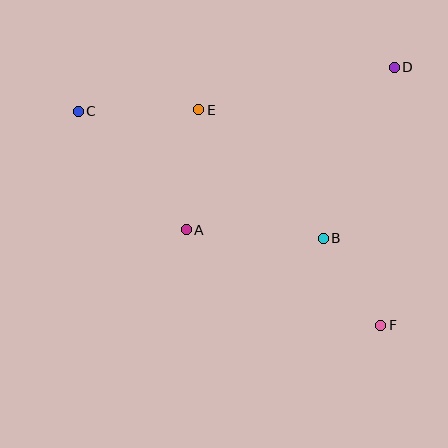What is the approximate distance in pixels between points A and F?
The distance between A and F is approximately 217 pixels.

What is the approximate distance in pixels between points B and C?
The distance between B and C is approximately 276 pixels.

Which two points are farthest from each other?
Points C and F are farthest from each other.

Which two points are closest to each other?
Points B and F are closest to each other.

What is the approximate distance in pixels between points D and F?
The distance between D and F is approximately 258 pixels.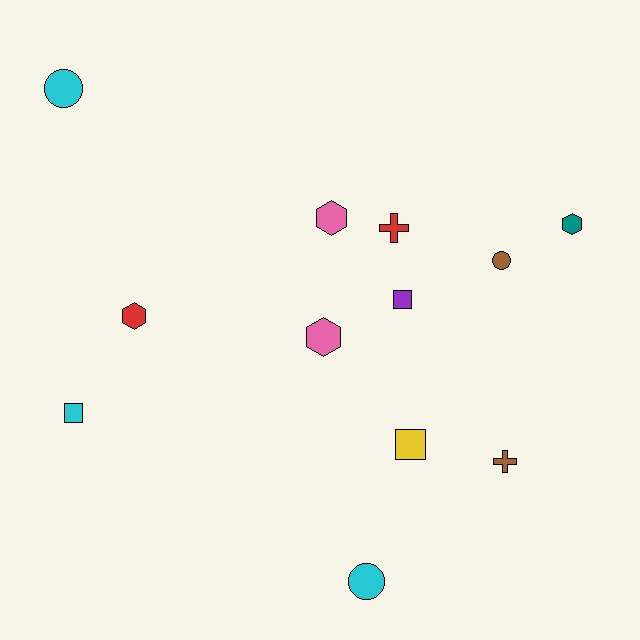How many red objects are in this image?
There are 2 red objects.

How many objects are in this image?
There are 12 objects.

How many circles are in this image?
There are 3 circles.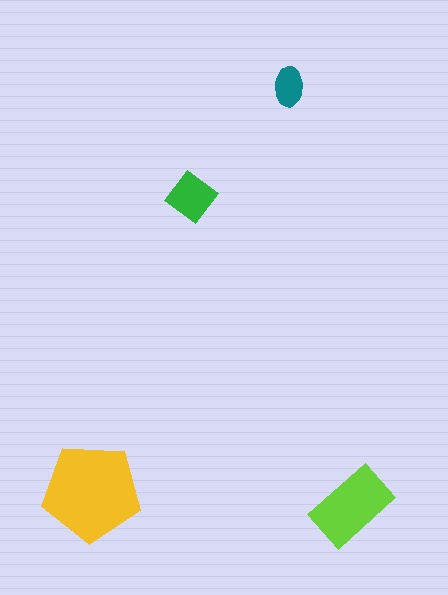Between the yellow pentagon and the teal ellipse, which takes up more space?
The yellow pentagon.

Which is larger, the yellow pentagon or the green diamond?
The yellow pentagon.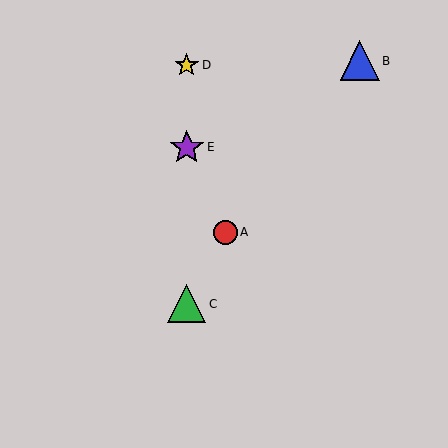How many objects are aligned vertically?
3 objects (C, D, E) are aligned vertically.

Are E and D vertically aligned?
Yes, both are at x≈187.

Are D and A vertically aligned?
No, D is at x≈187 and A is at x≈225.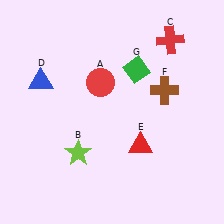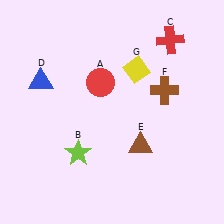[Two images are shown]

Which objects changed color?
E changed from red to brown. G changed from green to yellow.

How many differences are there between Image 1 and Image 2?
There are 2 differences between the two images.